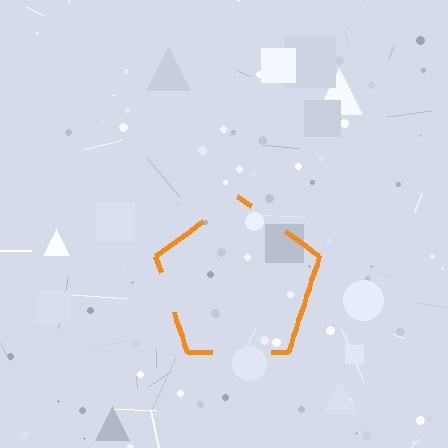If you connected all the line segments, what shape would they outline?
They would outline a pentagon.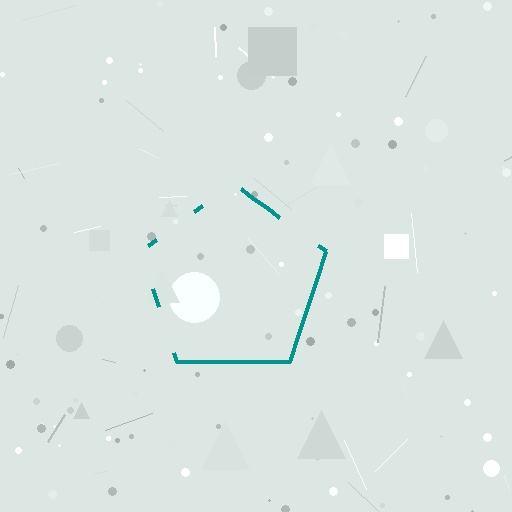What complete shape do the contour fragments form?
The contour fragments form a pentagon.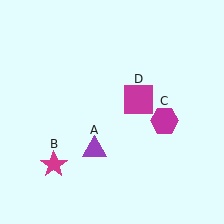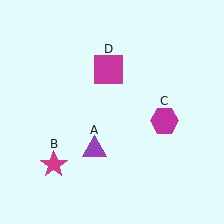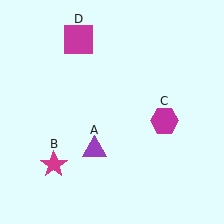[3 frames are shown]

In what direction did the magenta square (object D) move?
The magenta square (object D) moved up and to the left.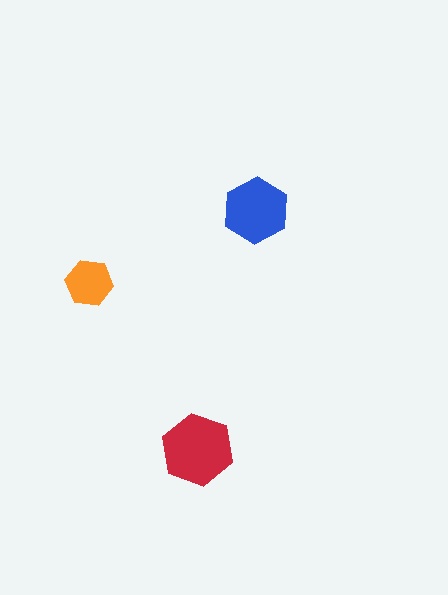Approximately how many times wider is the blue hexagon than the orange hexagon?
About 1.5 times wider.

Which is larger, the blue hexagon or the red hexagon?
The red one.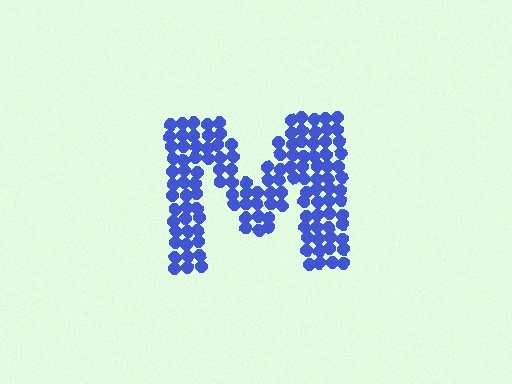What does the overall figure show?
The overall figure shows the letter M.